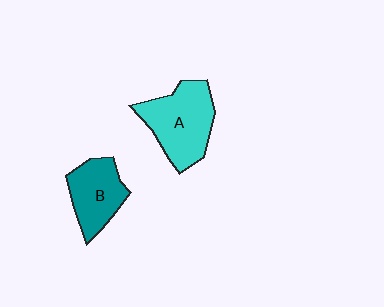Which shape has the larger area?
Shape A (cyan).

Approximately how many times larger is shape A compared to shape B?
Approximately 1.4 times.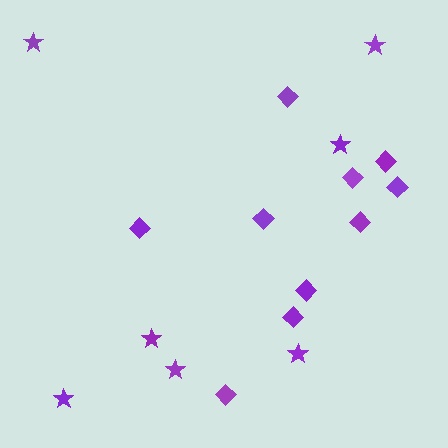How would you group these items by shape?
There are 2 groups: one group of diamonds (10) and one group of stars (7).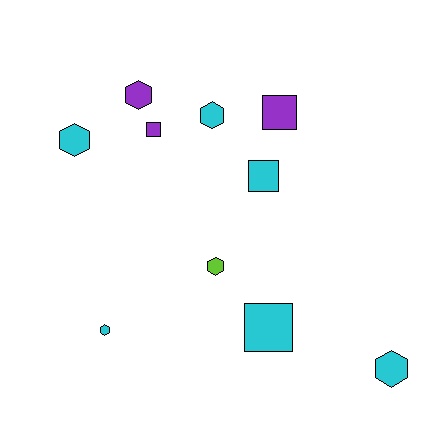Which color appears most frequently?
Cyan, with 6 objects.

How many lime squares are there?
There are no lime squares.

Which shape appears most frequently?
Hexagon, with 6 objects.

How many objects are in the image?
There are 10 objects.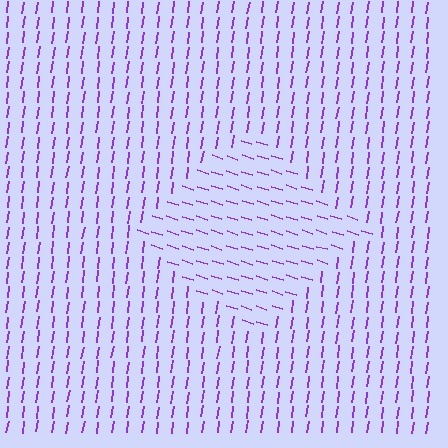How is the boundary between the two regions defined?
The boundary is defined purely by a change in line orientation (approximately 81 degrees difference). All lines are the same color and thickness.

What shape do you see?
I see a diamond.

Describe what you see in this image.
The image is filled with small purple line segments. A diamond region in the image has lines oriented differently from the surrounding lines, creating a visible texture boundary.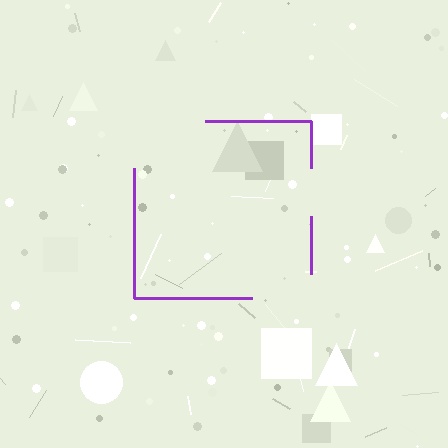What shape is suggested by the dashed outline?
The dashed outline suggests a square.